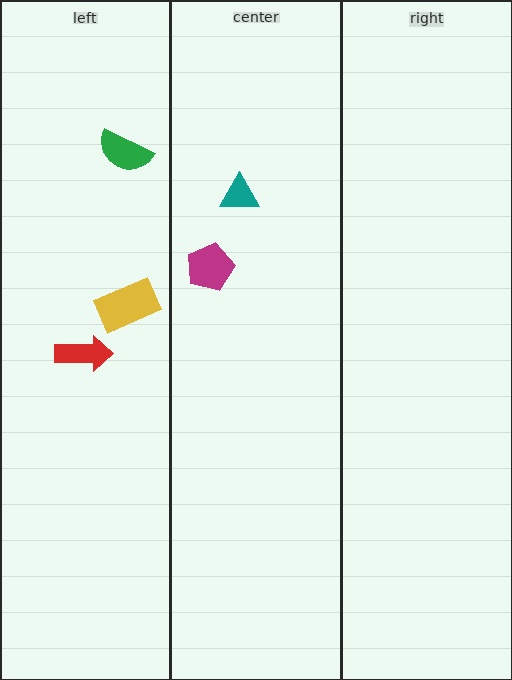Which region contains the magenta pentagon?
The center region.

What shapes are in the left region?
The yellow rectangle, the red arrow, the green semicircle.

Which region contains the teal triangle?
The center region.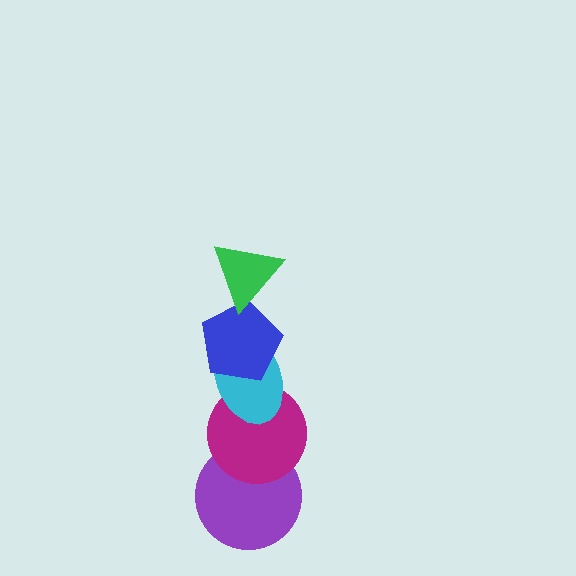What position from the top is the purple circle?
The purple circle is 5th from the top.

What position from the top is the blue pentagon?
The blue pentagon is 2nd from the top.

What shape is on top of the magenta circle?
The cyan ellipse is on top of the magenta circle.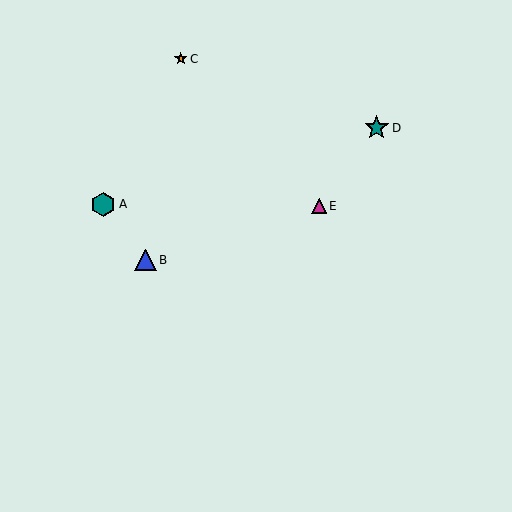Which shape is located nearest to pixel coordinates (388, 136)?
The teal star (labeled D) at (377, 128) is nearest to that location.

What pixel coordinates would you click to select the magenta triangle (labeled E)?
Click at (319, 206) to select the magenta triangle E.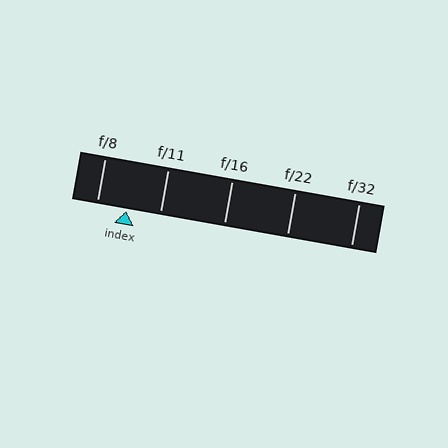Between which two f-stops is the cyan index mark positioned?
The index mark is between f/8 and f/11.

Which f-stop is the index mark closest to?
The index mark is closest to f/8.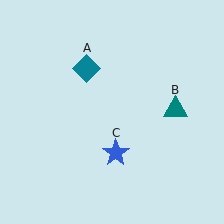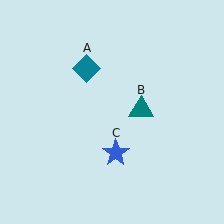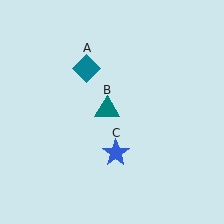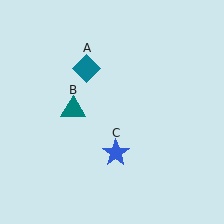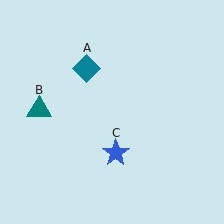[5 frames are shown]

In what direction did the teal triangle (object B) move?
The teal triangle (object B) moved left.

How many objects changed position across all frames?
1 object changed position: teal triangle (object B).